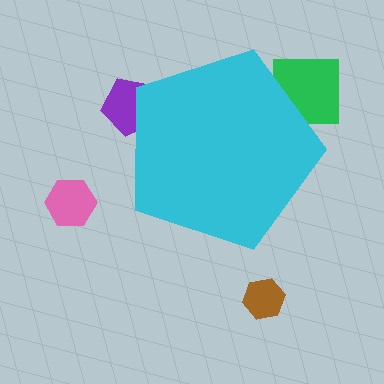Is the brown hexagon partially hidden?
No, the brown hexagon is fully visible.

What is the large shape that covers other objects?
A cyan pentagon.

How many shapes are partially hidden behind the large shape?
2 shapes are partially hidden.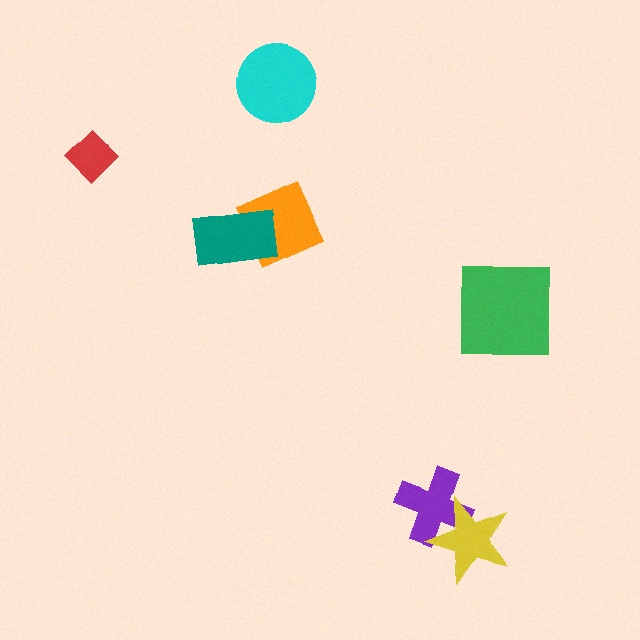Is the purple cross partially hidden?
Yes, it is partially covered by another shape.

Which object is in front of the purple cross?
The yellow star is in front of the purple cross.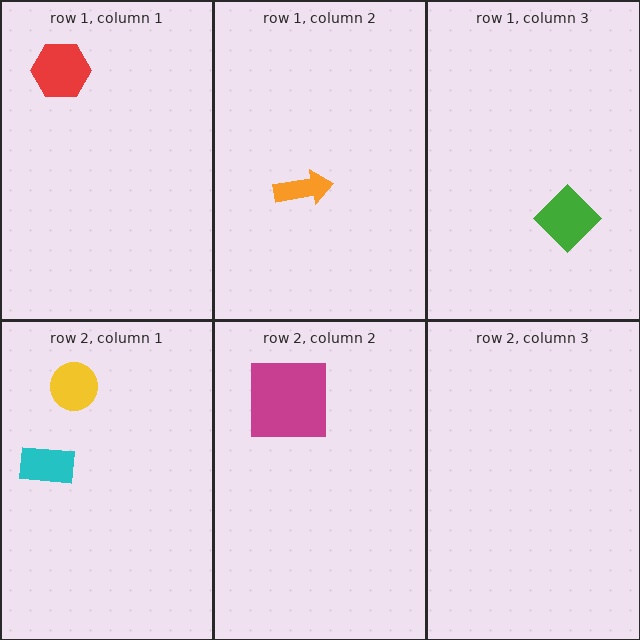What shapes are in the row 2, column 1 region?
The yellow circle, the cyan rectangle.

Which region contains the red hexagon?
The row 1, column 1 region.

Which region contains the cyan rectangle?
The row 2, column 1 region.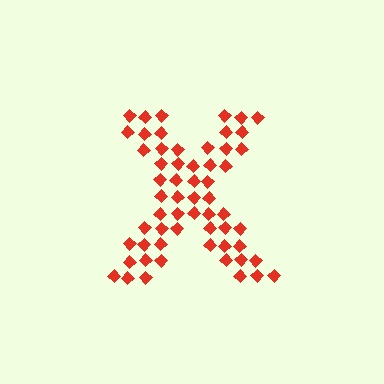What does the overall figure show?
The overall figure shows the letter X.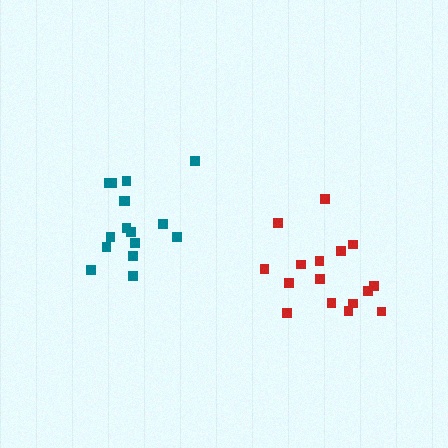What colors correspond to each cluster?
The clusters are colored: red, teal.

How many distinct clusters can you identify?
There are 2 distinct clusters.